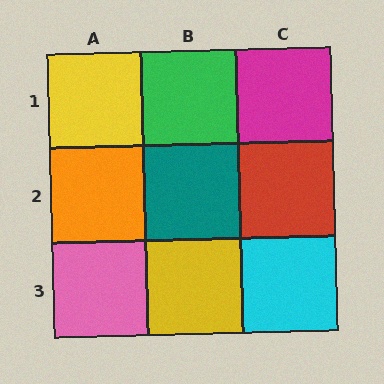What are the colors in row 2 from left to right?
Orange, teal, red.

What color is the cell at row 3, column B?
Yellow.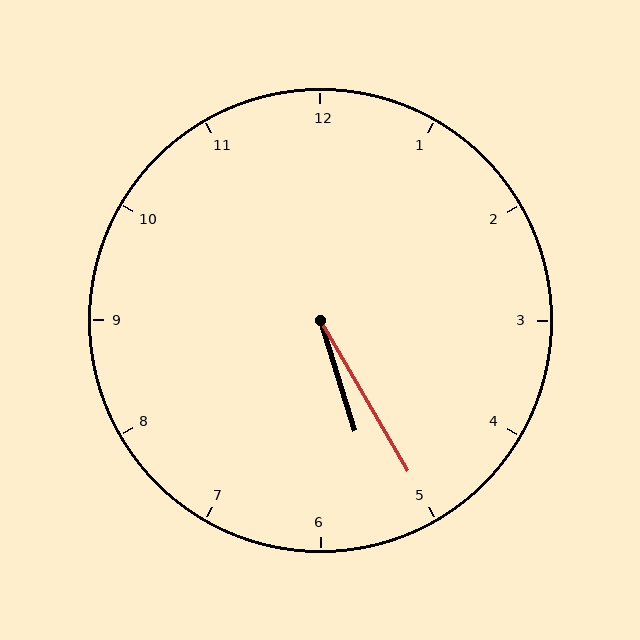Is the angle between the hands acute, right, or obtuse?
It is acute.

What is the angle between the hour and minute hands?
Approximately 12 degrees.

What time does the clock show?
5:25.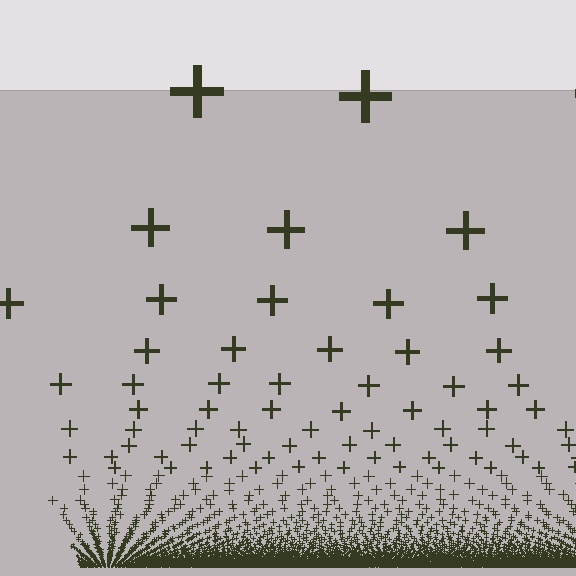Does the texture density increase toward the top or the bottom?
Density increases toward the bottom.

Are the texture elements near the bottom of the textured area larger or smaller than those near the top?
Smaller. The gradient is inverted — elements near the bottom are smaller and denser.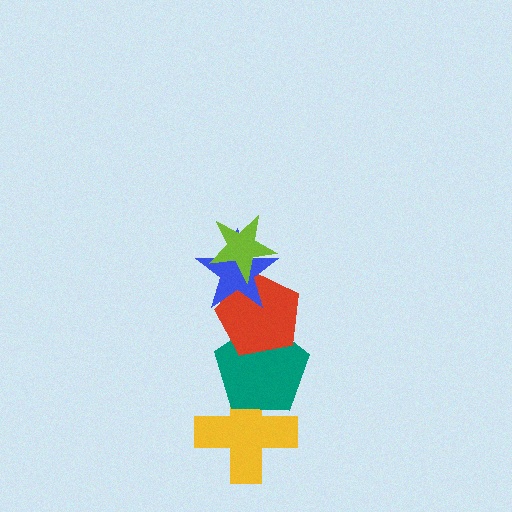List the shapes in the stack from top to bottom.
From top to bottom: the lime star, the blue star, the red pentagon, the teal pentagon, the yellow cross.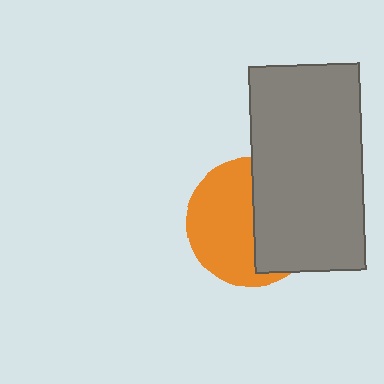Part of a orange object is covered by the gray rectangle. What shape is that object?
It is a circle.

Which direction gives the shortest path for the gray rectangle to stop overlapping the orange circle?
Moving right gives the shortest separation.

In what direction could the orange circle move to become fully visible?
The orange circle could move left. That would shift it out from behind the gray rectangle entirely.